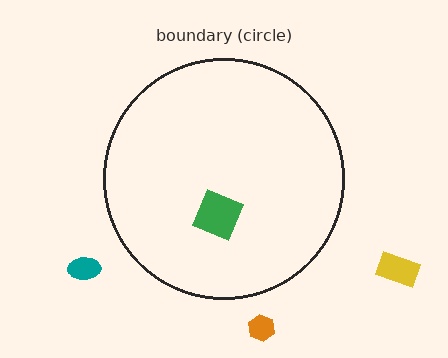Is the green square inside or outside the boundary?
Inside.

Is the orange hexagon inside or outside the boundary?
Outside.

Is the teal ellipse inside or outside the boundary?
Outside.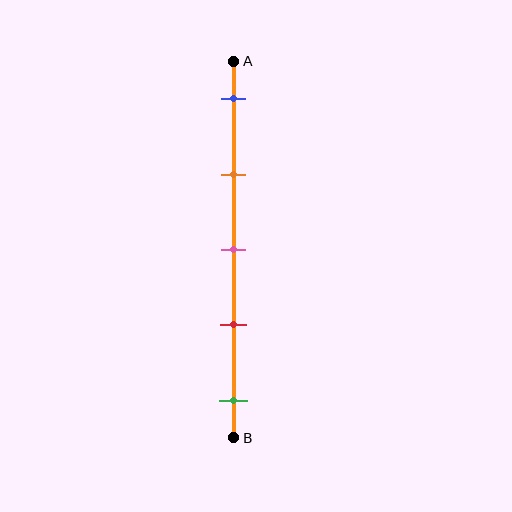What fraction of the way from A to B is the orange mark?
The orange mark is approximately 30% (0.3) of the way from A to B.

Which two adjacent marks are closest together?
The pink and red marks are the closest adjacent pair.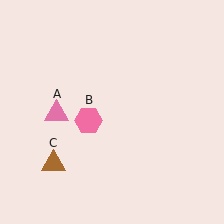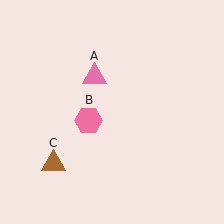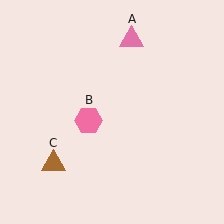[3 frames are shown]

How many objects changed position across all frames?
1 object changed position: pink triangle (object A).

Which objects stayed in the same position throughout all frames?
Pink hexagon (object B) and brown triangle (object C) remained stationary.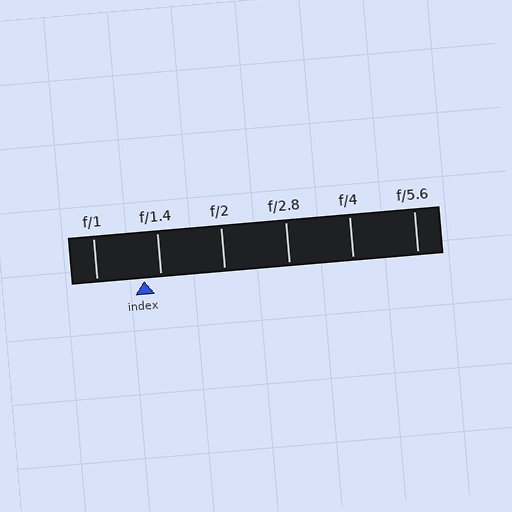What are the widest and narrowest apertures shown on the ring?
The widest aperture shown is f/1 and the narrowest is f/5.6.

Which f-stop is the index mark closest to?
The index mark is closest to f/1.4.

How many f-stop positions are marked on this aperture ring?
There are 6 f-stop positions marked.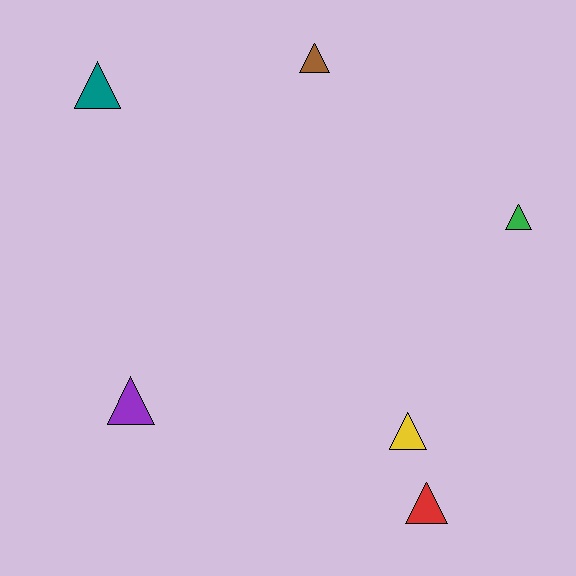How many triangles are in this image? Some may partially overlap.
There are 6 triangles.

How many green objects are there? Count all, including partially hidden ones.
There is 1 green object.